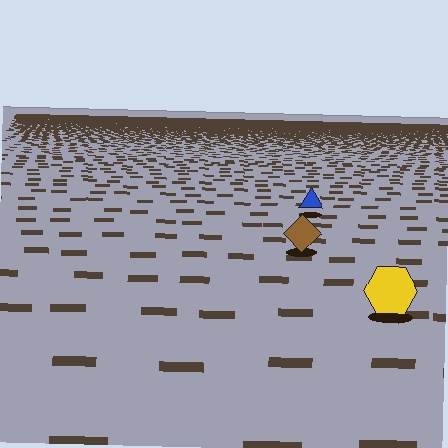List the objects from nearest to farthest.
From nearest to farthest: the yellow hexagon, the brown diamond, the blue triangle.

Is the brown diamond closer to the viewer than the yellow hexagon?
No. The yellow hexagon is closer — you can tell from the texture gradient: the ground texture is coarser near it.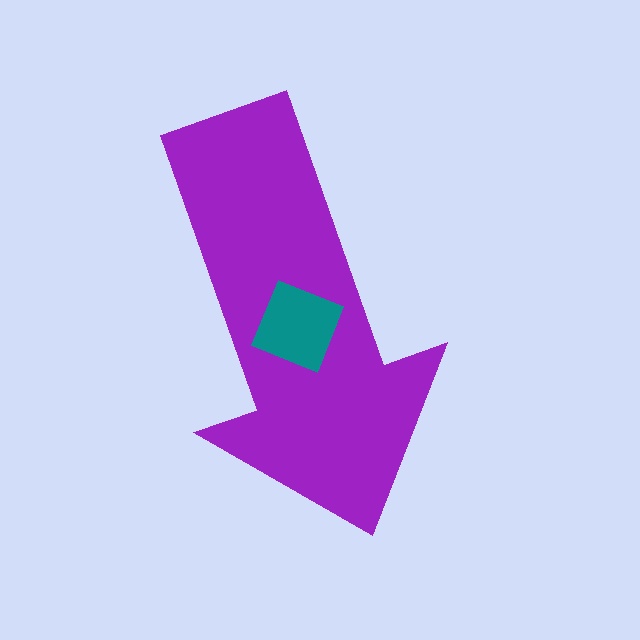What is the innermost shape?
The teal square.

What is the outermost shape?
The purple arrow.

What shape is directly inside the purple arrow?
The teal square.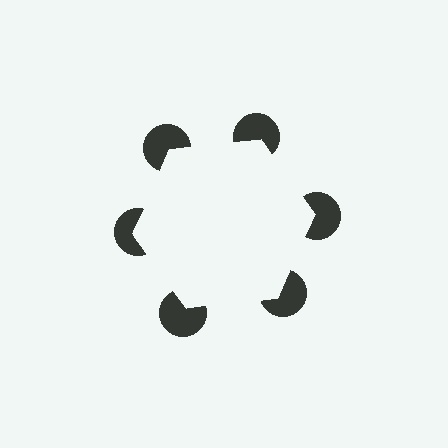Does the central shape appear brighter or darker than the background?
It typically appears slightly brighter than the background, even though no actual brightness change is drawn.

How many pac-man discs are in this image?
There are 6 — one at each vertex of the illusory hexagon.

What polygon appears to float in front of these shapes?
An illusory hexagon — its edges are inferred from the aligned wedge cuts in the pac-man discs, not physically drawn.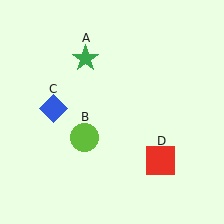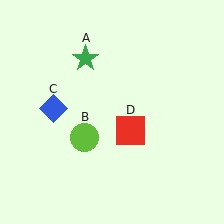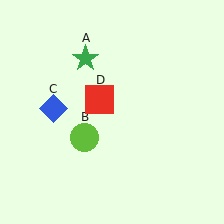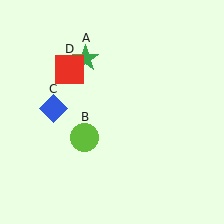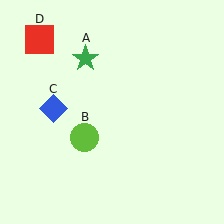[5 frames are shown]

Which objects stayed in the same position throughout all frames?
Green star (object A) and lime circle (object B) and blue diamond (object C) remained stationary.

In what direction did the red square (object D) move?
The red square (object D) moved up and to the left.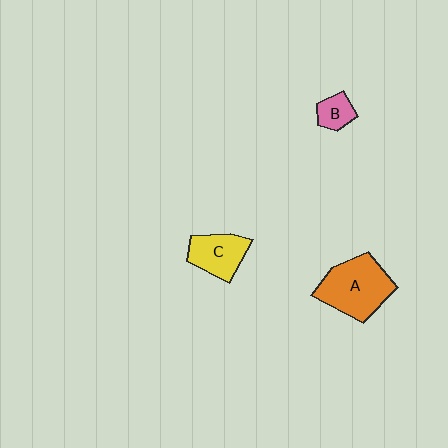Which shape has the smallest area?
Shape B (pink).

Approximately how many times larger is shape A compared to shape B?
Approximately 3.1 times.